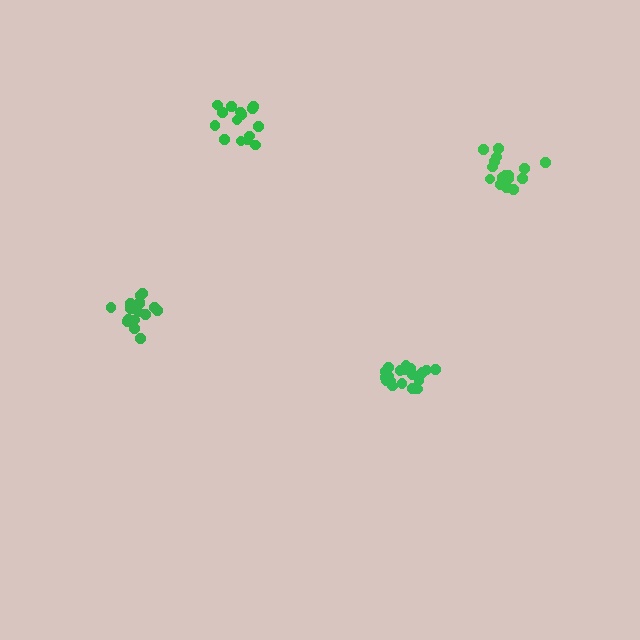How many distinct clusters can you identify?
There are 4 distinct clusters.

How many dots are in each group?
Group 1: 16 dots, Group 2: 15 dots, Group 3: 19 dots, Group 4: 18 dots (68 total).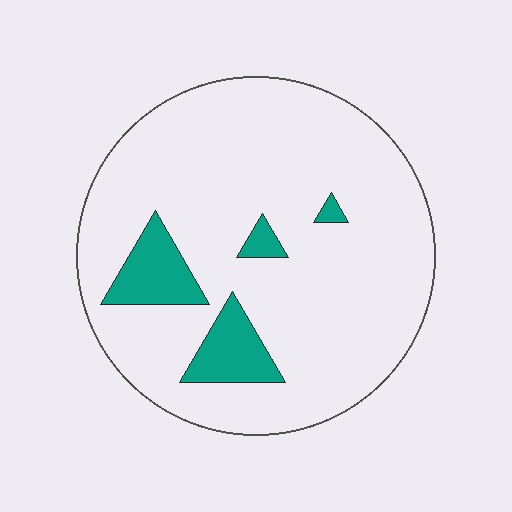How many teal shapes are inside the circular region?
4.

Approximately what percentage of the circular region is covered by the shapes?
Approximately 10%.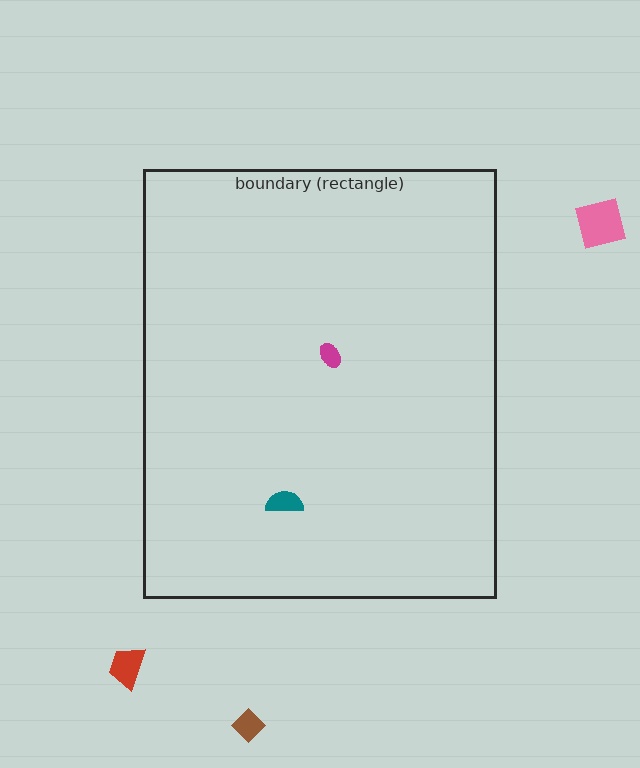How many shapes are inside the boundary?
2 inside, 3 outside.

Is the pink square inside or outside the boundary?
Outside.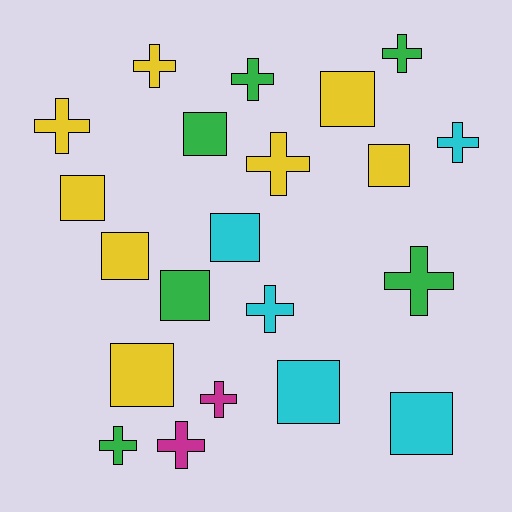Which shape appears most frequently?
Cross, with 11 objects.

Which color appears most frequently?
Yellow, with 8 objects.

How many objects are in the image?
There are 21 objects.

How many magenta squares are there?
There are no magenta squares.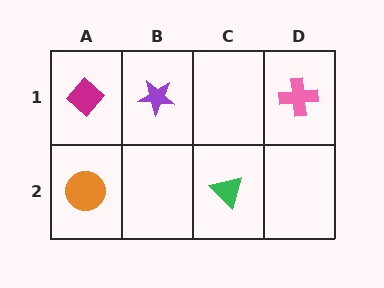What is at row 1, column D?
A pink cross.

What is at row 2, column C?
A green triangle.